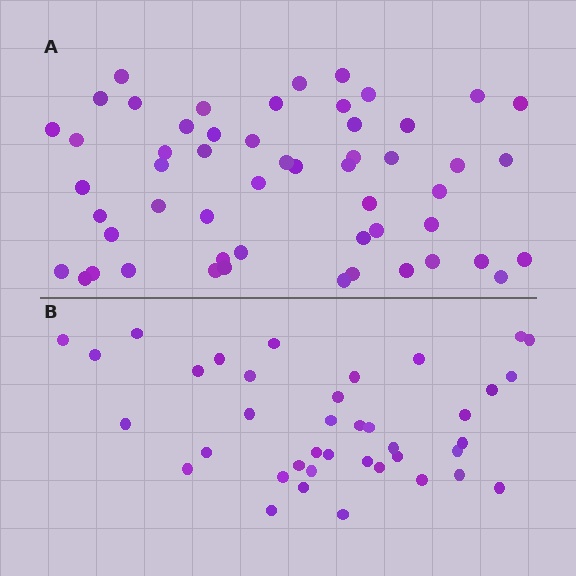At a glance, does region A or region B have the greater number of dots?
Region A (the top region) has more dots.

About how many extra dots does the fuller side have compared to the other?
Region A has approximately 15 more dots than region B.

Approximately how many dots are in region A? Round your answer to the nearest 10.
About 50 dots. (The exact count is 54, which rounds to 50.)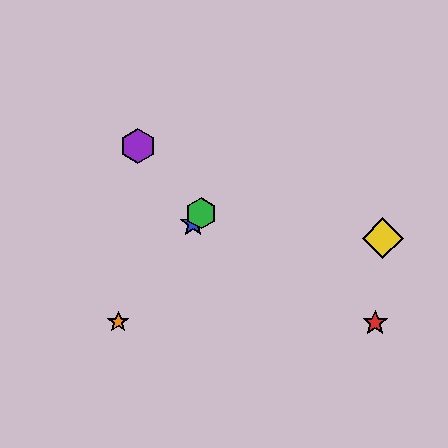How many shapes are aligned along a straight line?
3 shapes (the blue star, the green hexagon, the orange star) are aligned along a straight line.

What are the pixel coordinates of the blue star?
The blue star is at (193, 224).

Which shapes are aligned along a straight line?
The blue star, the green hexagon, the orange star are aligned along a straight line.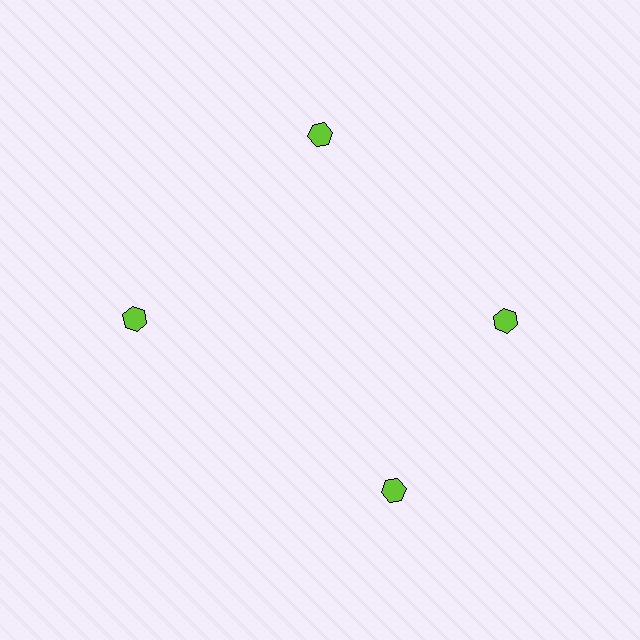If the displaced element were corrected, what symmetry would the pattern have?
It would have 4-fold rotational symmetry — the pattern would map onto itself every 90 degrees.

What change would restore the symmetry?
The symmetry would be restored by rotating it back into even spacing with its neighbors so that all 4 hexagons sit at equal angles and equal distance from the center.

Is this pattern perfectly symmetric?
No. The 4 lime hexagons are arranged in a ring, but one element near the 6 o'clock position is rotated out of alignment along the ring, breaking the 4-fold rotational symmetry.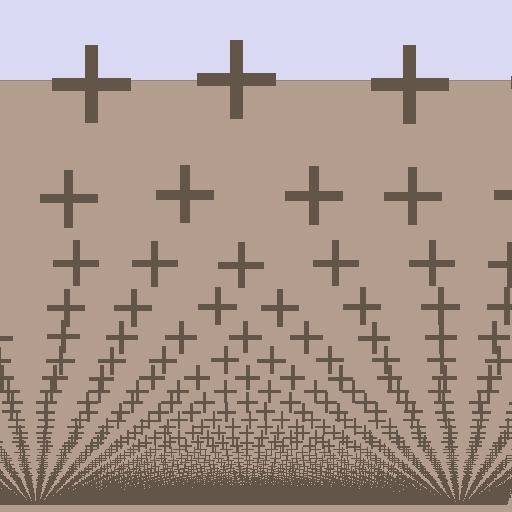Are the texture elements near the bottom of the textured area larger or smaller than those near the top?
Smaller. The gradient is inverted — elements near the bottom are smaller and denser.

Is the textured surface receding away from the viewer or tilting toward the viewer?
The surface appears to tilt toward the viewer. Texture elements get larger and sparser toward the top.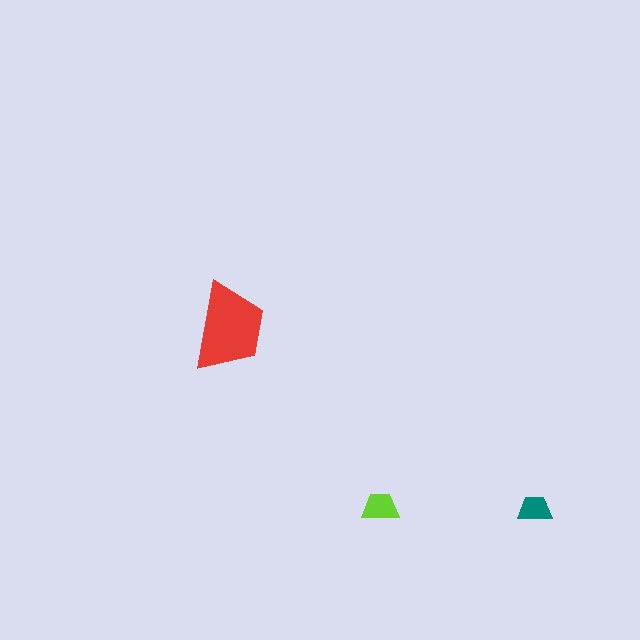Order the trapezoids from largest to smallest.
the red one, the lime one, the teal one.